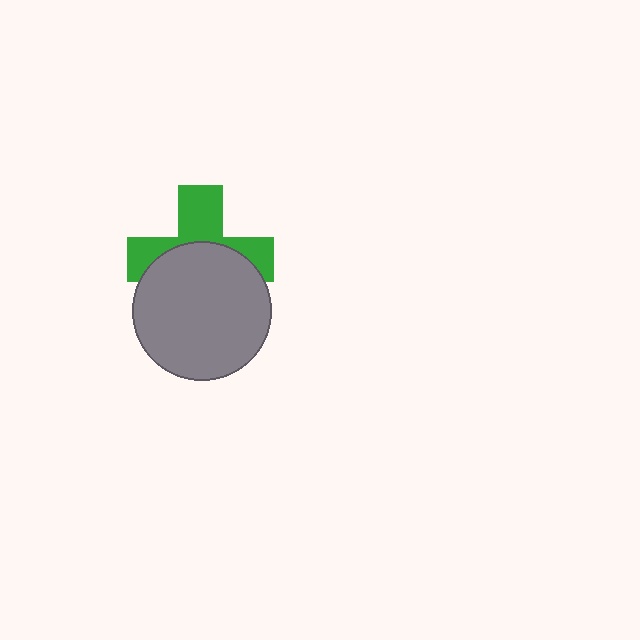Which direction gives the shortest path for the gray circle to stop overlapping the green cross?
Moving down gives the shortest separation.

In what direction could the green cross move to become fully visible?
The green cross could move up. That would shift it out from behind the gray circle entirely.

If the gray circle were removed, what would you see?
You would see the complete green cross.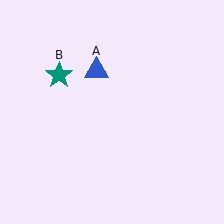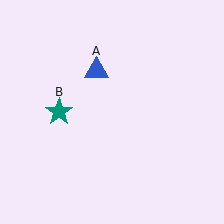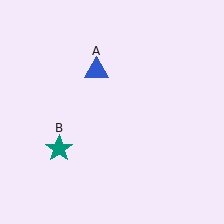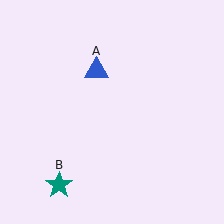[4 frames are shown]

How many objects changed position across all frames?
1 object changed position: teal star (object B).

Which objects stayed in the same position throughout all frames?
Blue triangle (object A) remained stationary.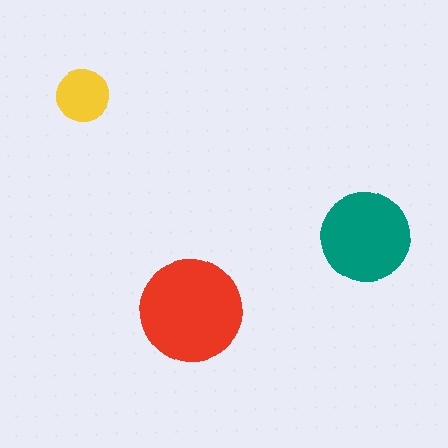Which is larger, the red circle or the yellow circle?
The red one.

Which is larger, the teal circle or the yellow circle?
The teal one.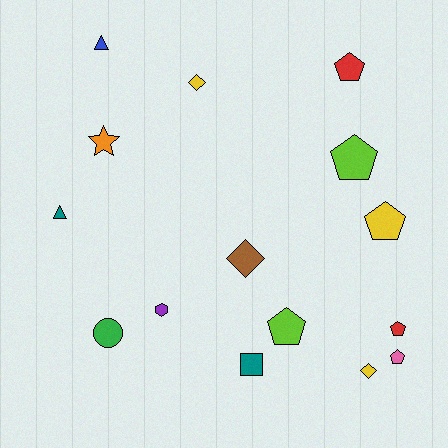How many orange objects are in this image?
There is 1 orange object.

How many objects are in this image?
There are 15 objects.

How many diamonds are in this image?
There are 3 diamonds.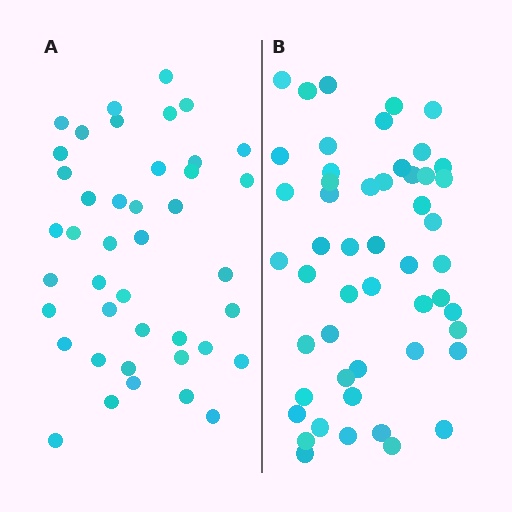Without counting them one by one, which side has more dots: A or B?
Region B (the right region) has more dots.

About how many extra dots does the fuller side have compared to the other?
Region B has roughly 8 or so more dots than region A.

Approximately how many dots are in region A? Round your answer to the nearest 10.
About 40 dots. (The exact count is 42, which rounds to 40.)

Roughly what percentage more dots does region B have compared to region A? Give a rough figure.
About 20% more.